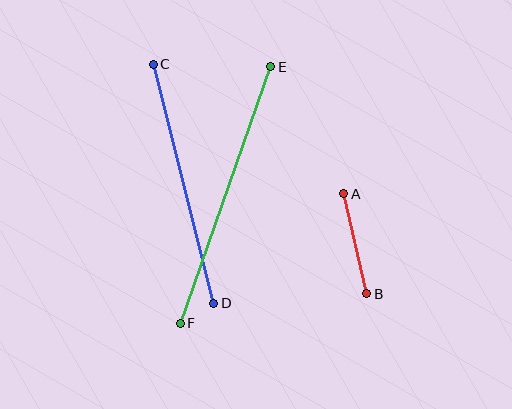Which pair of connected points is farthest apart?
Points E and F are farthest apart.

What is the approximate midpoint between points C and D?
The midpoint is at approximately (183, 184) pixels.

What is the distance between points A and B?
The distance is approximately 103 pixels.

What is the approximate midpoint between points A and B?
The midpoint is at approximately (355, 244) pixels.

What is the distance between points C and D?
The distance is approximately 246 pixels.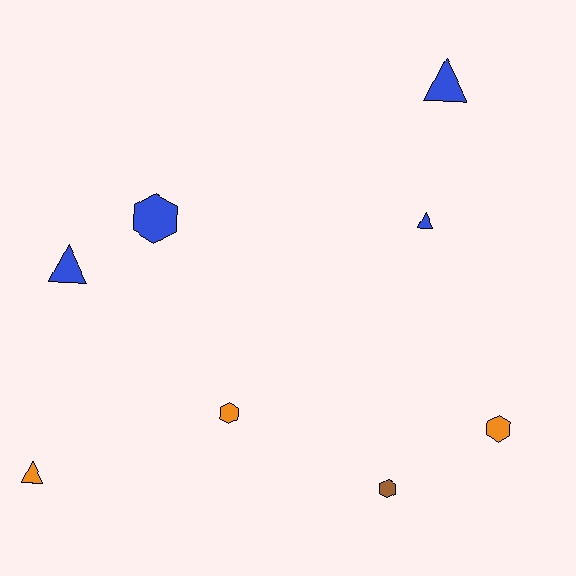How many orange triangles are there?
There is 1 orange triangle.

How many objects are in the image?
There are 8 objects.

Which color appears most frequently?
Blue, with 4 objects.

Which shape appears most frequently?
Triangle, with 4 objects.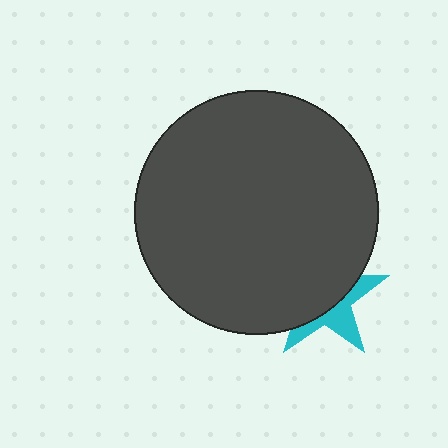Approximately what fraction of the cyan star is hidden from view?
Roughly 63% of the cyan star is hidden behind the dark gray circle.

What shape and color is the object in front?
The object in front is a dark gray circle.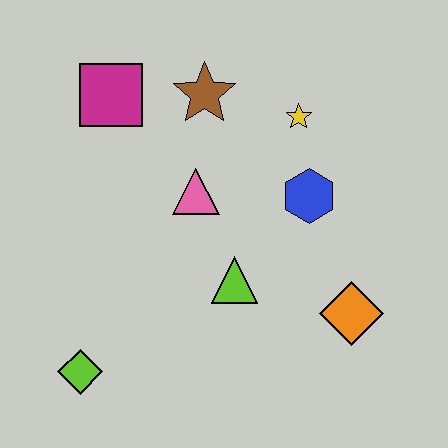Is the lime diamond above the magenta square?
No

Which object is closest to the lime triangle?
The pink triangle is closest to the lime triangle.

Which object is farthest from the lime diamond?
The yellow star is farthest from the lime diamond.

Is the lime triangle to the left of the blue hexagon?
Yes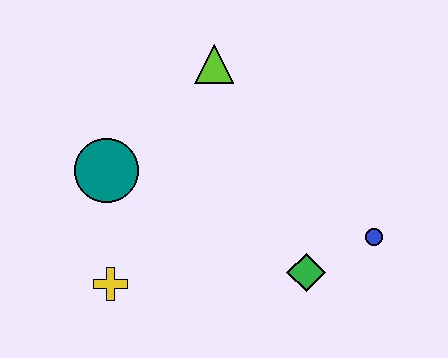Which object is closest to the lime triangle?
The teal circle is closest to the lime triangle.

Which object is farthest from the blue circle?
The teal circle is farthest from the blue circle.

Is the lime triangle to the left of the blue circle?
Yes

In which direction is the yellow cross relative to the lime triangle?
The yellow cross is below the lime triangle.